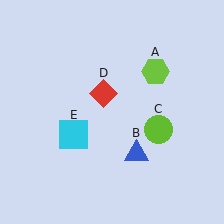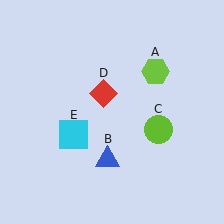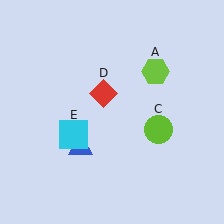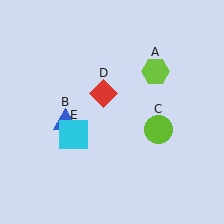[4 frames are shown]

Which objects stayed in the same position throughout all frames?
Lime hexagon (object A) and lime circle (object C) and red diamond (object D) and cyan square (object E) remained stationary.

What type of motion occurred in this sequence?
The blue triangle (object B) rotated clockwise around the center of the scene.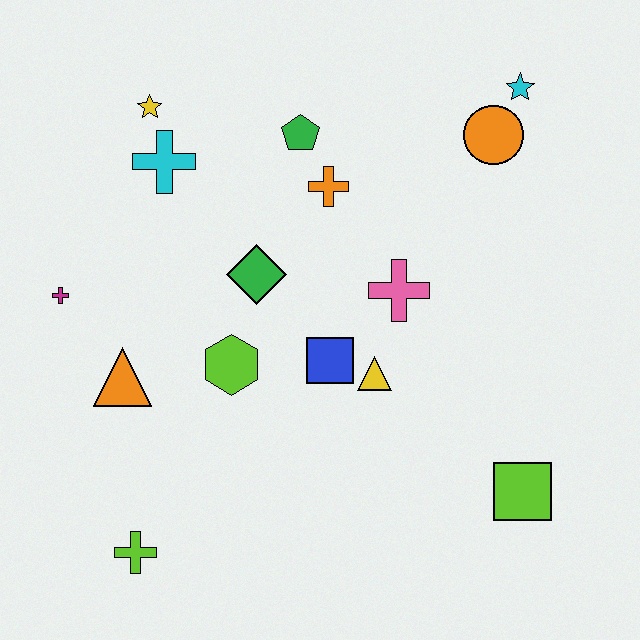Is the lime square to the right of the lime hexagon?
Yes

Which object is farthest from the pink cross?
The lime cross is farthest from the pink cross.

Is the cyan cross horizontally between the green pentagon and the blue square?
No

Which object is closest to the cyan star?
The orange circle is closest to the cyan star.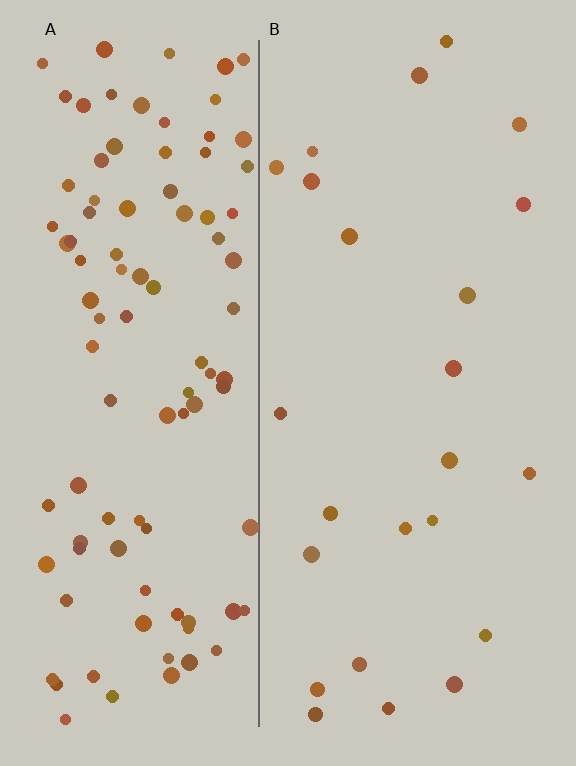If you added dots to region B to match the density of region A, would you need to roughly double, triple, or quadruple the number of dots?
Approximately quadruple.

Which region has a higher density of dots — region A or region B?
A (the left).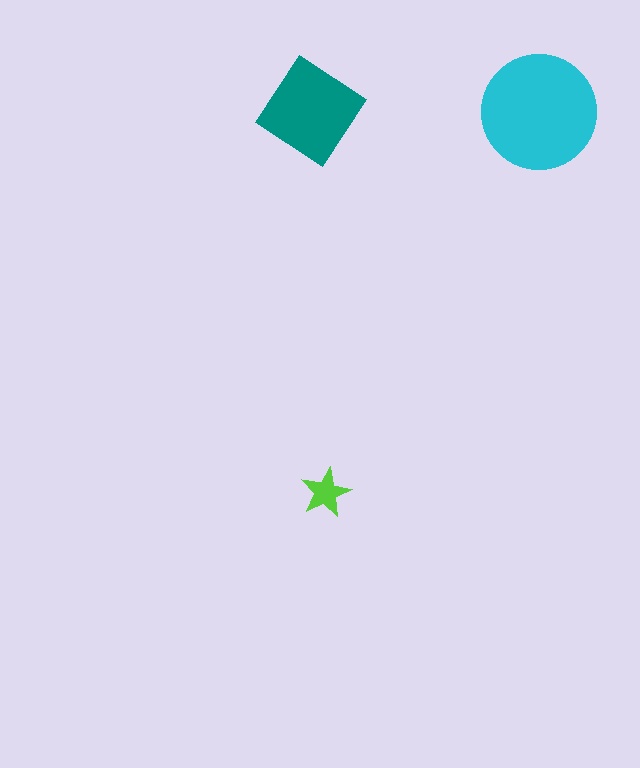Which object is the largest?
The cyan circle.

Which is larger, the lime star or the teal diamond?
The teal diamond.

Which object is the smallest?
The lime star.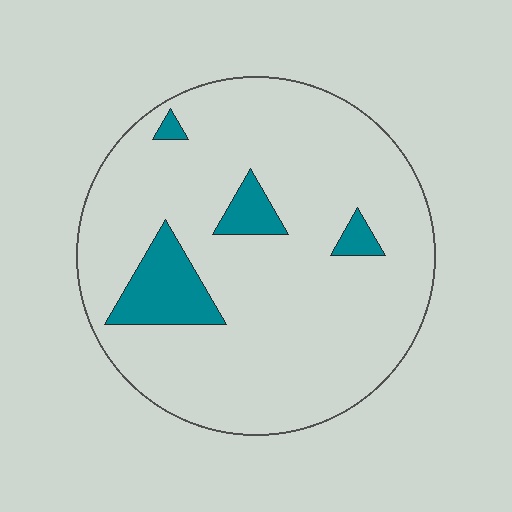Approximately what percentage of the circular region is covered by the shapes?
Approximately 10%.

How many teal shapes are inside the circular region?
4.